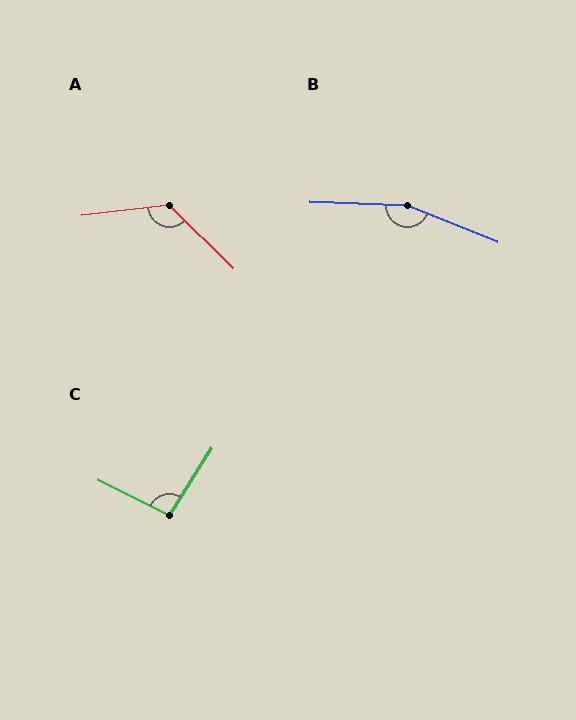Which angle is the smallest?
C, at approximately 95 degrees.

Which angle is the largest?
B, at approximately 160 degrees.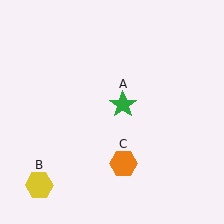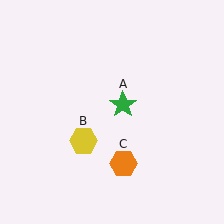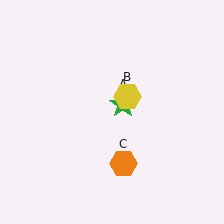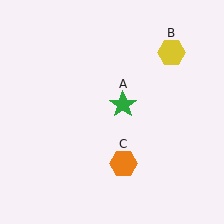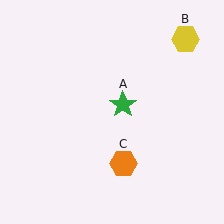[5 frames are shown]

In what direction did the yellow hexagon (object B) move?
The yellow hexagon (object B) moved up and to the right.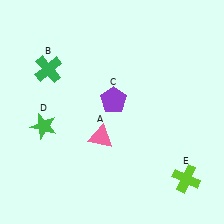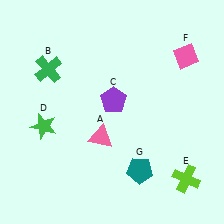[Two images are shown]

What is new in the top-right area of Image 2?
A pink diamond (F) was added in the top-right area of Image 2.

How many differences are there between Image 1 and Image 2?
There are 2 differences between the two images.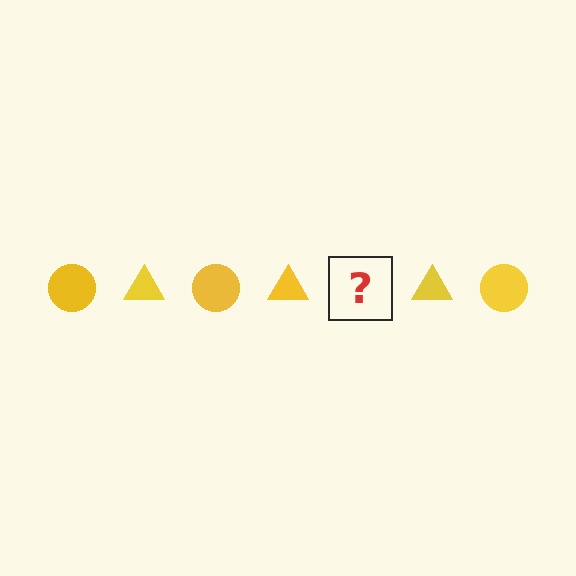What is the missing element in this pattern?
The missing element is a yellow circle.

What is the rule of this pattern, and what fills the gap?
The rule is that the pattern cycles through circle, triangle shapes in yellow. The gap should be filled with a yellow circle.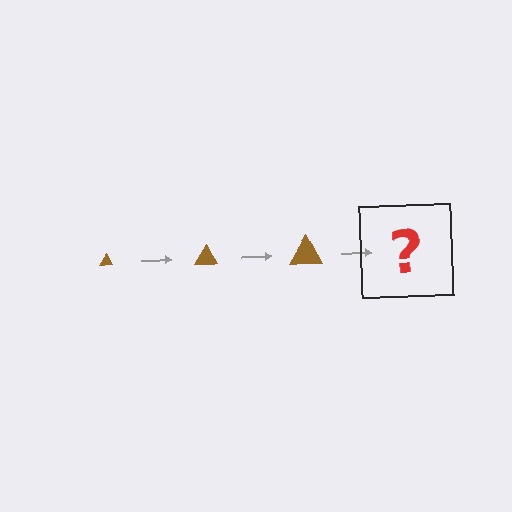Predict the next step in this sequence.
The next step is a brown triangle, larger than the previous one.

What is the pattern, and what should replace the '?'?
The pattern is that the triangle gets progressively larger each step. The '?' should be a brown triangle, larger than the previous one.